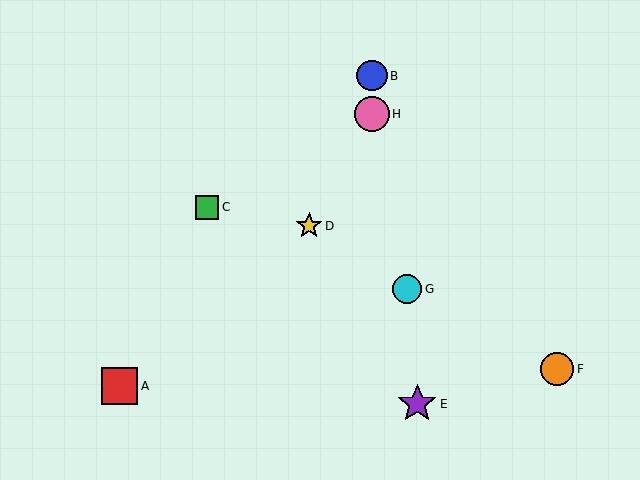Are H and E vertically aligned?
No, H is at x≈372 and E is at x≈417.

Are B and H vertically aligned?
Yes, both are at x≈372.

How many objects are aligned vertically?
2 objects (B, H) are aligned vertically.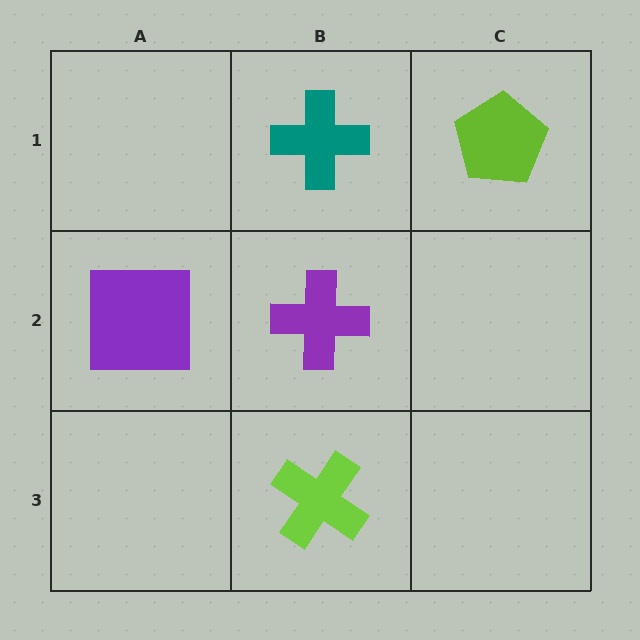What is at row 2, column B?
A purple cross.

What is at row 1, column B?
A teal cross.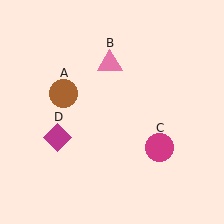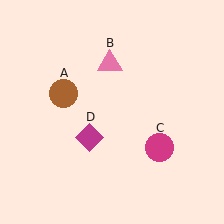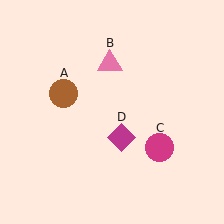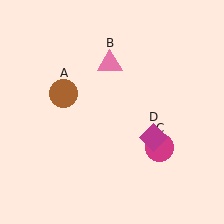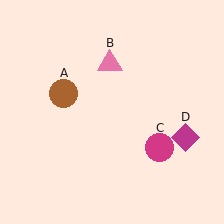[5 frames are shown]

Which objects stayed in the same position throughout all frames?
Brown circle (object A) and pink triangle (object B) and magenta circle (object C) remained stationary.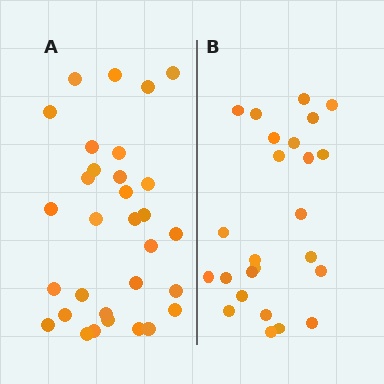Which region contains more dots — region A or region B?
Region A (the left region) has more dots.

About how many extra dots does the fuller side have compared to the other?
Region A has about 6 more dots than region B.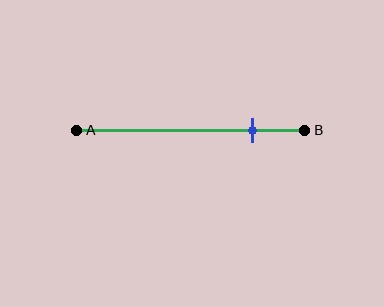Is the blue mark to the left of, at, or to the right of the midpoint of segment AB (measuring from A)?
The blue mark is to the right of the midpoint of segment AB.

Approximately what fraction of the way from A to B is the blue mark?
The blue mark is approximately 75% of the way from A to B.